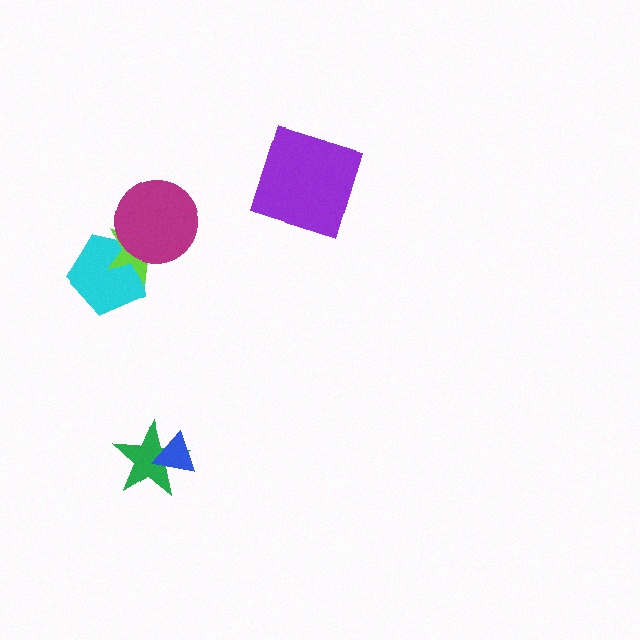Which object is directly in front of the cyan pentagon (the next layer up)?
The lime star is directly in front of the cyan pentagon.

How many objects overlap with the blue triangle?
1 object overlaps with the blue triangle.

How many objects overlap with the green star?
1 object overlaps with the green star.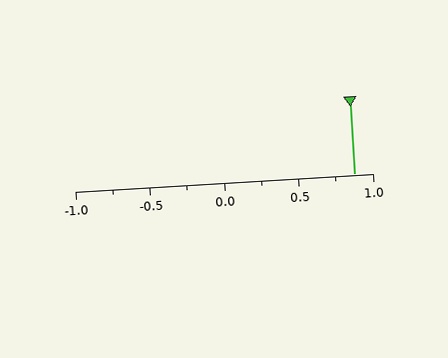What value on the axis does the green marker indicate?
The marker indicates approximately 0.88.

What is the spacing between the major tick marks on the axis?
The major ticks are spaced 0.5 apart.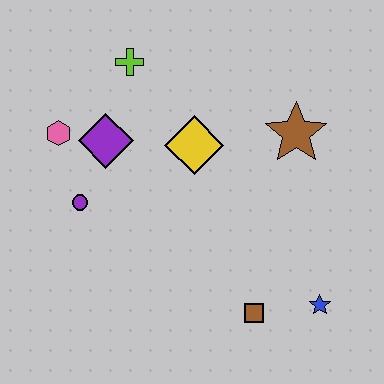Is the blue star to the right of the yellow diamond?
Yes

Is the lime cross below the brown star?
No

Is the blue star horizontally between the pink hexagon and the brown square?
No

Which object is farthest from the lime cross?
The blue star is farthest from the lime cross.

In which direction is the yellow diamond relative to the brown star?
The yellow diamond is to the left of the brown star.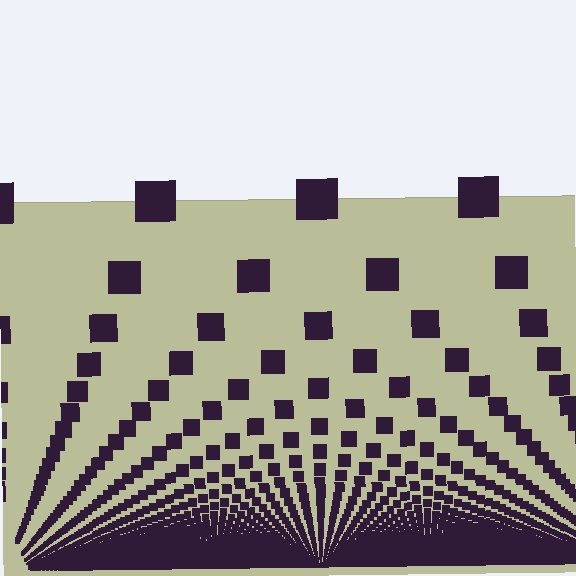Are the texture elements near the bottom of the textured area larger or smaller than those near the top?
Smaller. The gradient is inverted — elements near the bottom are smaller and denser.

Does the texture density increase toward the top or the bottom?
Density increases toward the bottom.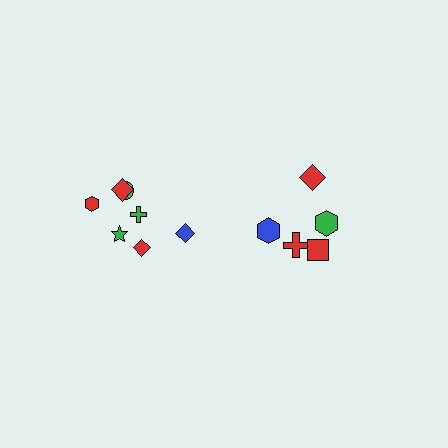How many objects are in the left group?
There are 7 objects.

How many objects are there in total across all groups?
There are 12 objects.